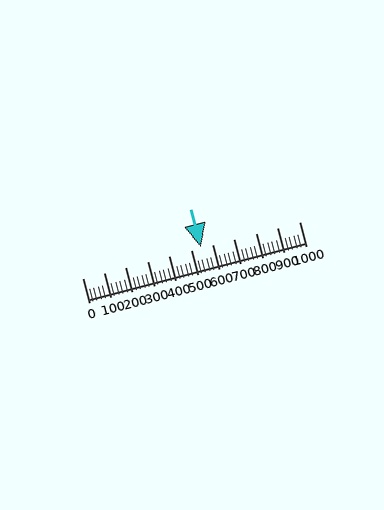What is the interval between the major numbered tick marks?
The major tick marks are spaced 100 units apart.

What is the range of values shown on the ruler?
The ruler shows values from 0 to 1000.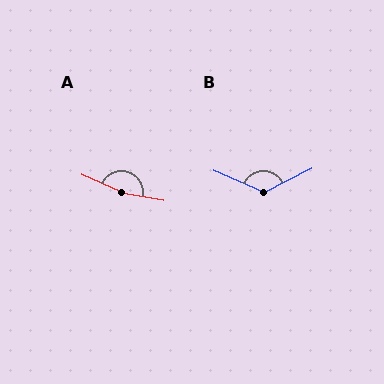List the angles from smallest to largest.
B (129°), A (166°).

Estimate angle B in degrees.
Approximately 129 degrees.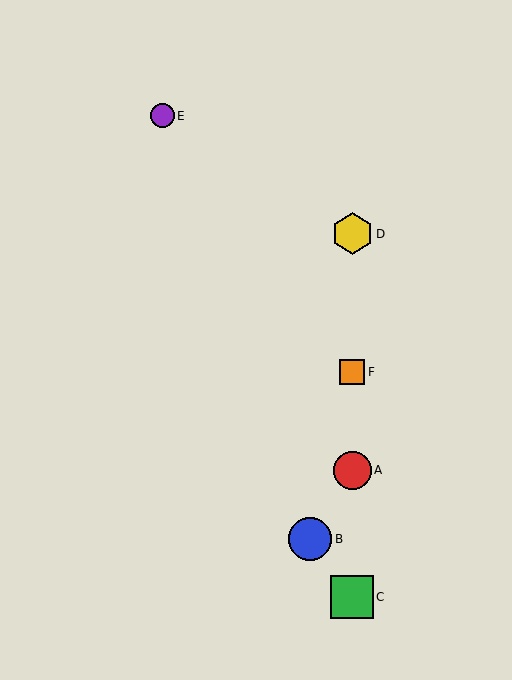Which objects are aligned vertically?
Objects A, C, D, F are aligned vertically.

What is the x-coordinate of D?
Object D is at x≈352.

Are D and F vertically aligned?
Yes, both are at x≈352.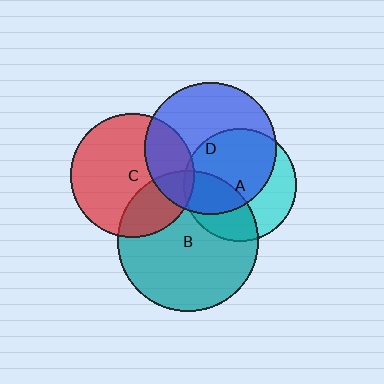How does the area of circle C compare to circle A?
Approximately 1.2 times.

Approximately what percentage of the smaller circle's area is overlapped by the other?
Approximately 5%.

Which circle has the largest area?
Circle B (teal).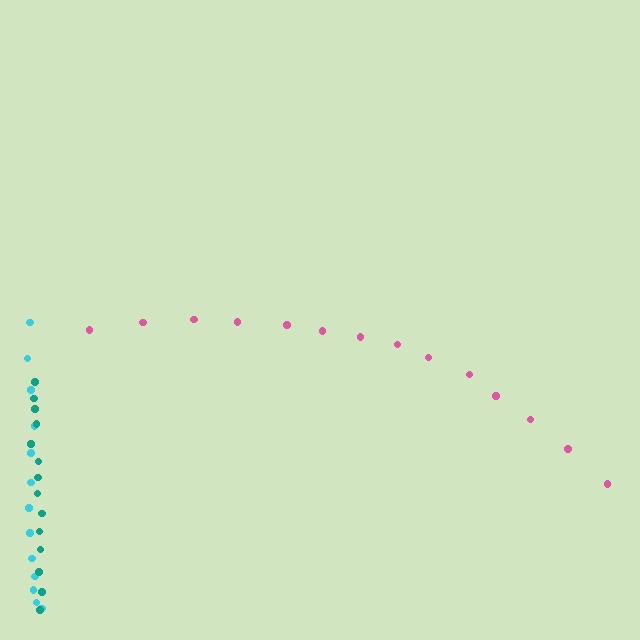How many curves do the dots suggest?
There are 3 distinct paths.